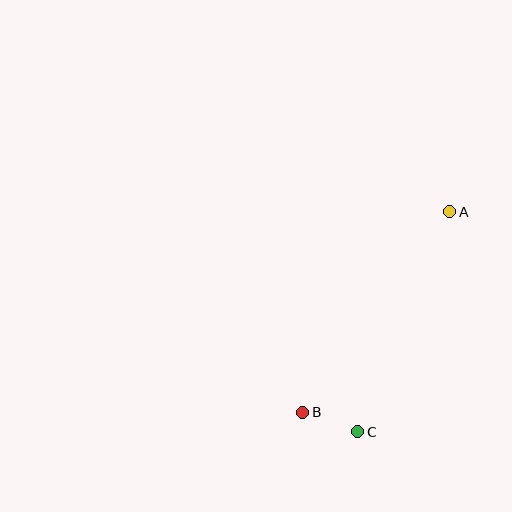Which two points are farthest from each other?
Points A and B are farthest from each other.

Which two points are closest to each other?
Points B and C are closest to each other.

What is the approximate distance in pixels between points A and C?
The distance between A and C is approximately 239 pixels.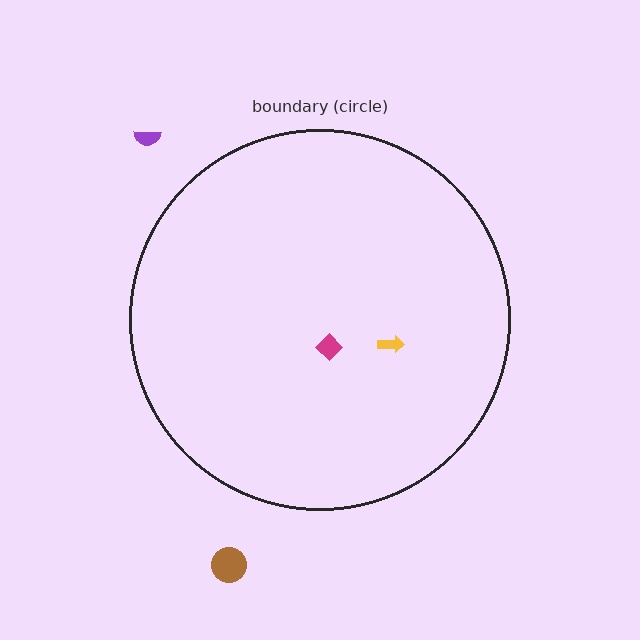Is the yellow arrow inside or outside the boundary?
Inside.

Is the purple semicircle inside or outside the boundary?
Outside.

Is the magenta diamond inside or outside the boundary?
Inside.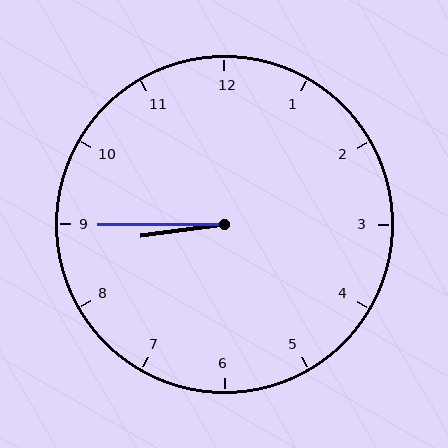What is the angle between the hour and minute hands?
Approximately 8 degrees.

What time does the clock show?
8:45.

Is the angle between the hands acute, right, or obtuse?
It is acute.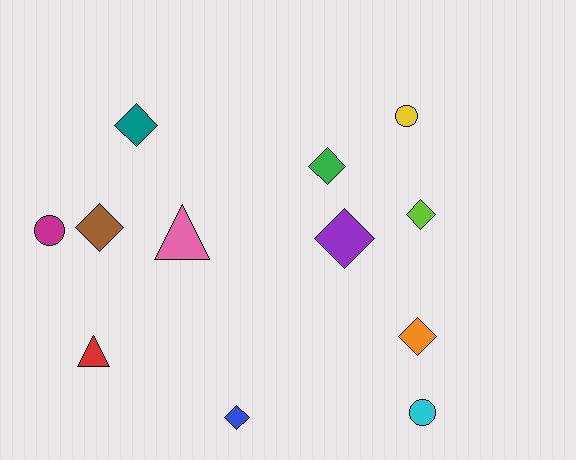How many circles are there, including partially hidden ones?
There are 3 circles.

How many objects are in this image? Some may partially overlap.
There are 12 objects.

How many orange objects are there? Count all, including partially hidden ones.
There is 1 orange object.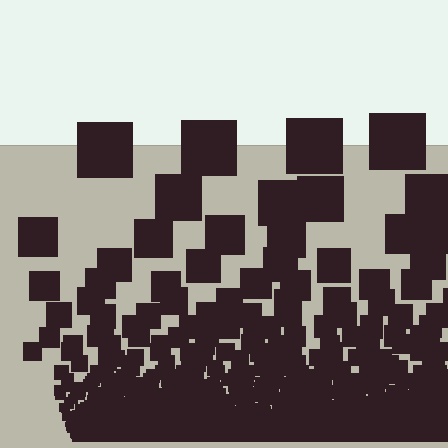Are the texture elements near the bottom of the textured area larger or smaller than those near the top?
Smaller. The gradient is inverted — elements near the bottom are smaller and denser.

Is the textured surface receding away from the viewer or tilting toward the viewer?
The surface appears to tilt toward the viewer. Texture elements get larger and sparser toward the top.